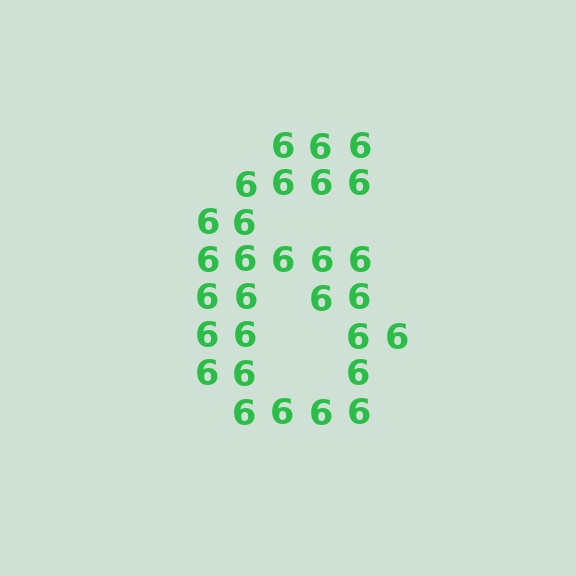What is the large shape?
The large shape is the digit 6.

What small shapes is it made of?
It is made of small digit 6's.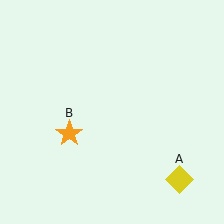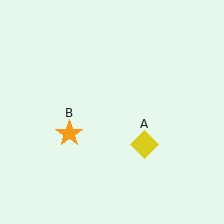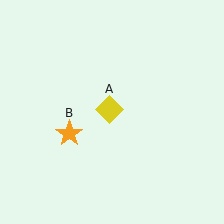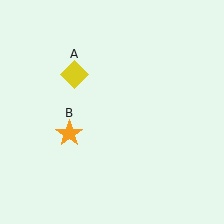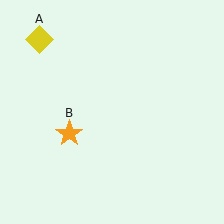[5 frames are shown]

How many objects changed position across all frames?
1 object changed position: yellow diamond (object A).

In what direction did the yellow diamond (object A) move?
The yellow diamond (object A) moved up and to the left.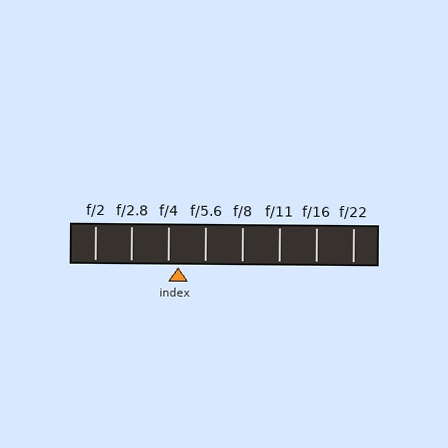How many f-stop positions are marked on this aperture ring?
There are 8 f-stop positions marked.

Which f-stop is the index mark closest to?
The index mark is closest to f/4.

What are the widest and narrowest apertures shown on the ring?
The widest aperture shown is f/2 and the narrowest is f/22.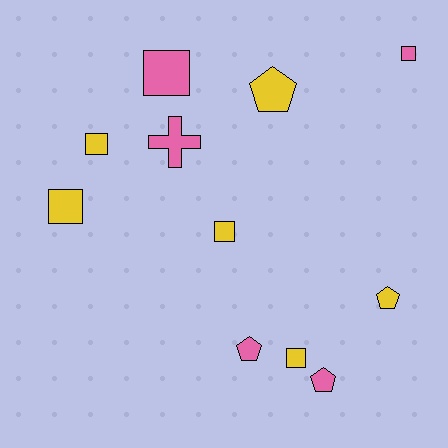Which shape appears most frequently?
Square, with 6 objects.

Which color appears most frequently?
Yellow, with 6 objects.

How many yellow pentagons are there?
There are 2 yellow pentagons.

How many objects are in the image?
There are 11 objects.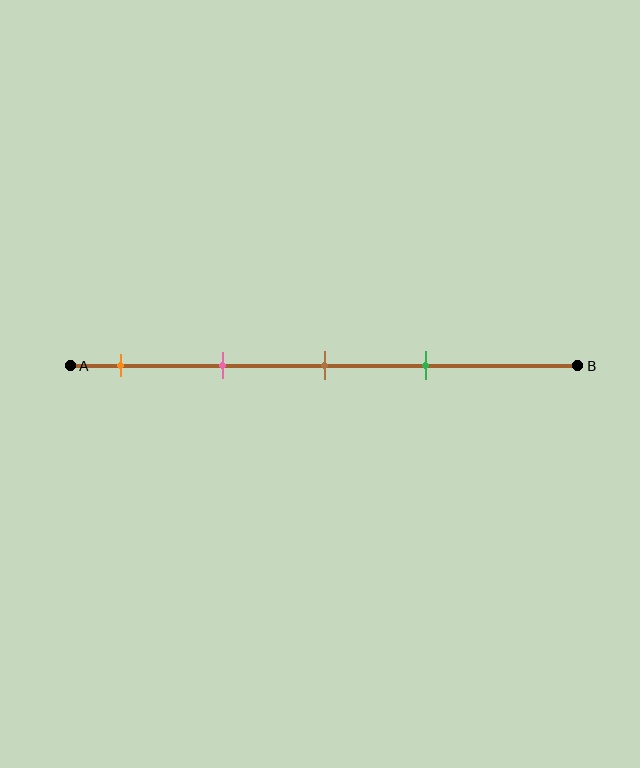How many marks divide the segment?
There are 4 marks dividing the segment.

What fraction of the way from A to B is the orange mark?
The orange mark is approximately 10% (0.1) of the way from A to B.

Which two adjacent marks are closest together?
The brown and green marks are the closest adjacent pair.